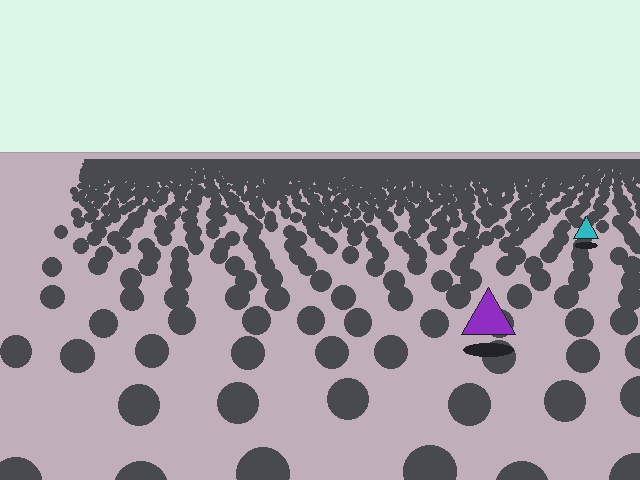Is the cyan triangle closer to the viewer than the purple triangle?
No. The purple triangle is closer — you can tell from the texture gradient: the ground texture is coarser near it.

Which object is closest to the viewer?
The purple triangle is closest. The texture marks near it are larger and more spread out.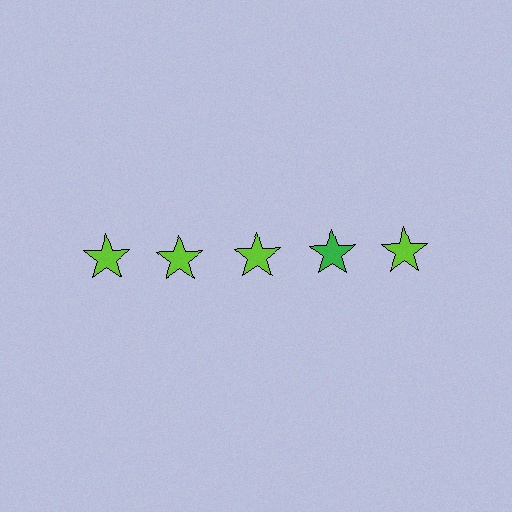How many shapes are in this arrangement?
There are 5 shapes arranged in a grid pattern.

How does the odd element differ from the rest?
It has a different color: green instead of lime.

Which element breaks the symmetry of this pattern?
The green star in the top row, second from right column breaks the symmetry. All other shapes are lime stars.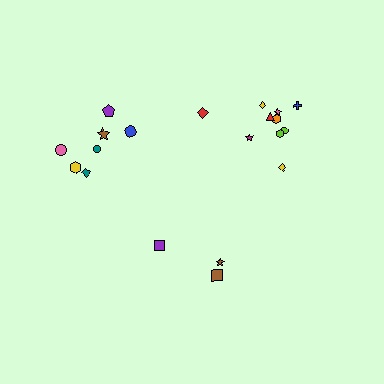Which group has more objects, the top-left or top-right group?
The top-right group.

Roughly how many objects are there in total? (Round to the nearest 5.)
Roughly 20 objects in total.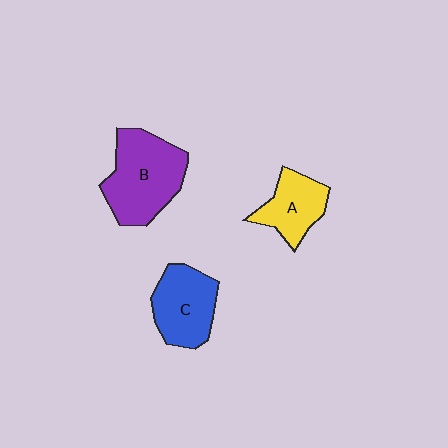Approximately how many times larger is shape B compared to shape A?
Approximately 1.7 times.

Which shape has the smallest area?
Shape A (yellow).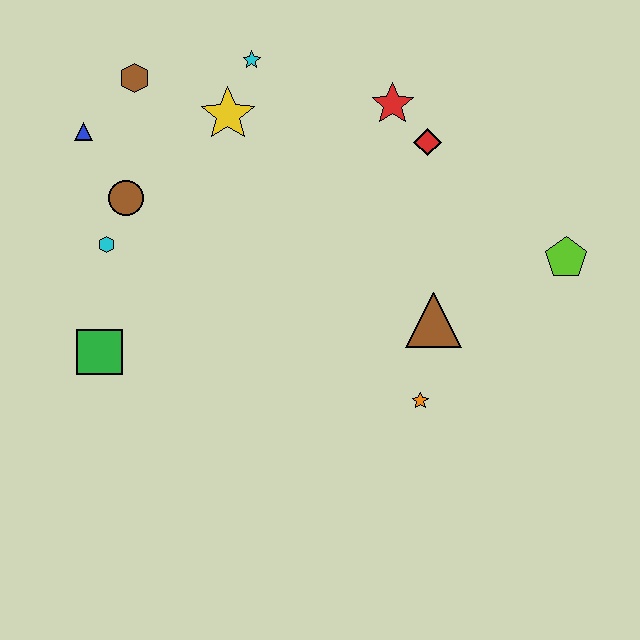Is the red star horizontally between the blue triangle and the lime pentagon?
Yes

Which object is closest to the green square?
The cyan hexagon is closest to the green square.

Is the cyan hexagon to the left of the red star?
Yes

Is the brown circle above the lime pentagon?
Yes